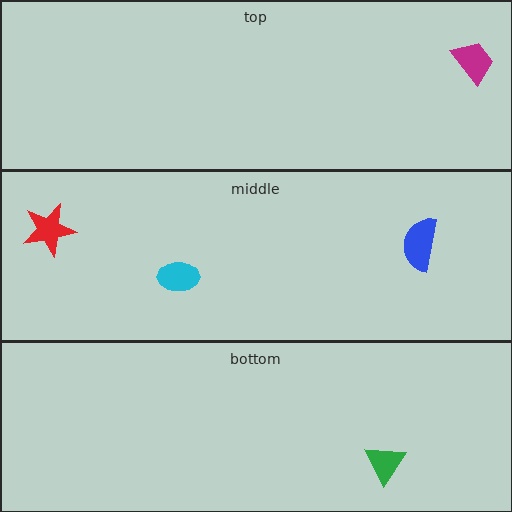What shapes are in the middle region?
The blue semicircle, the cyan ellipse, the red star.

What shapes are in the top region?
The magenta trapezoid.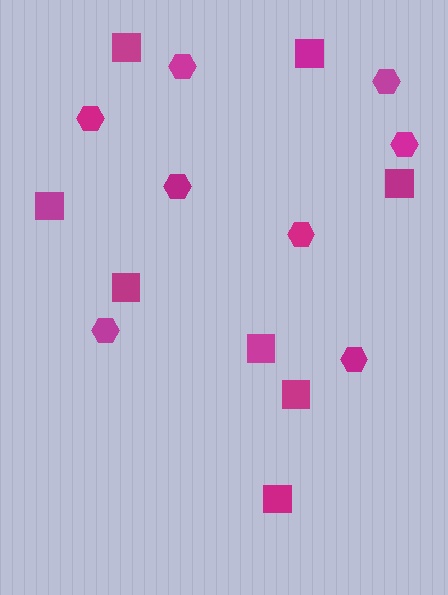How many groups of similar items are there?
There are 2 groups: one group of hexagons (8) and one group of squares (8).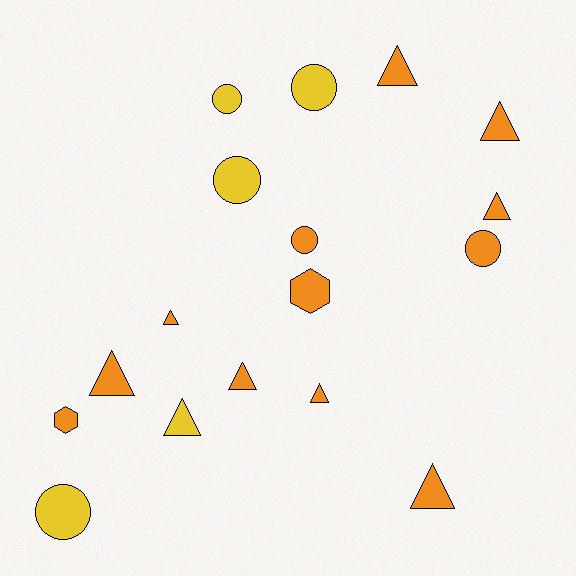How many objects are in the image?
There are 17 objects.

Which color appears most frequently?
Orange, with 12 objects.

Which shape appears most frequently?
Triangle, with 9 objects.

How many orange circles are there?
There are 2 orange circles.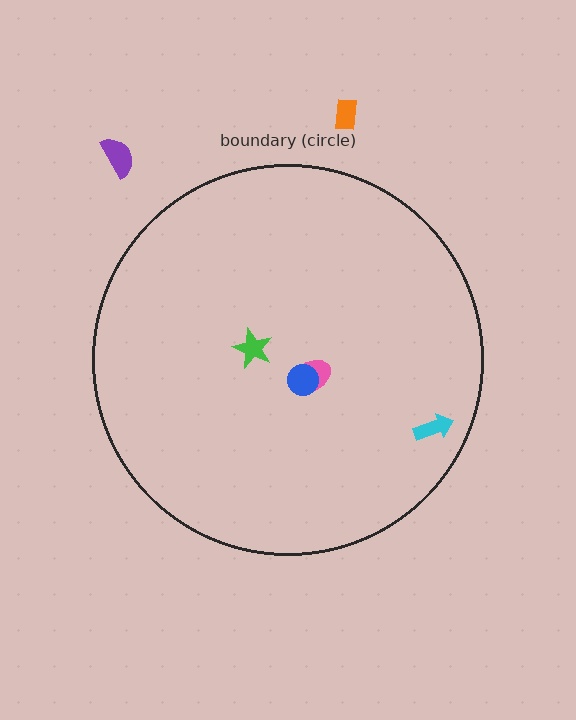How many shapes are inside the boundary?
4 inside, 2 outside.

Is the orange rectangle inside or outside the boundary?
Outside.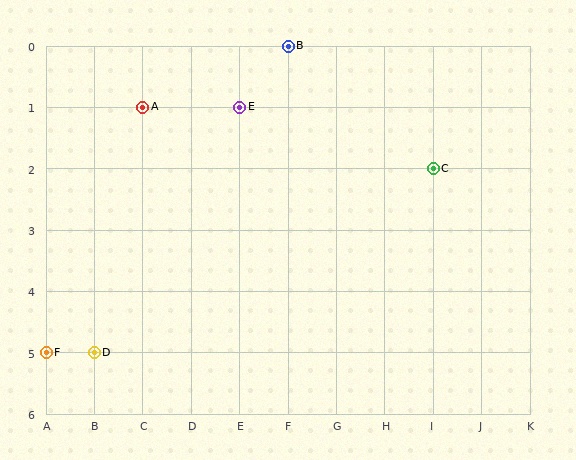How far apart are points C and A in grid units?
Points C and A are 6 columns and 1 row apart (about 6.1 grid units diagonally).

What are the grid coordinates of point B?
Point B is at grid coordinates (F, 0).